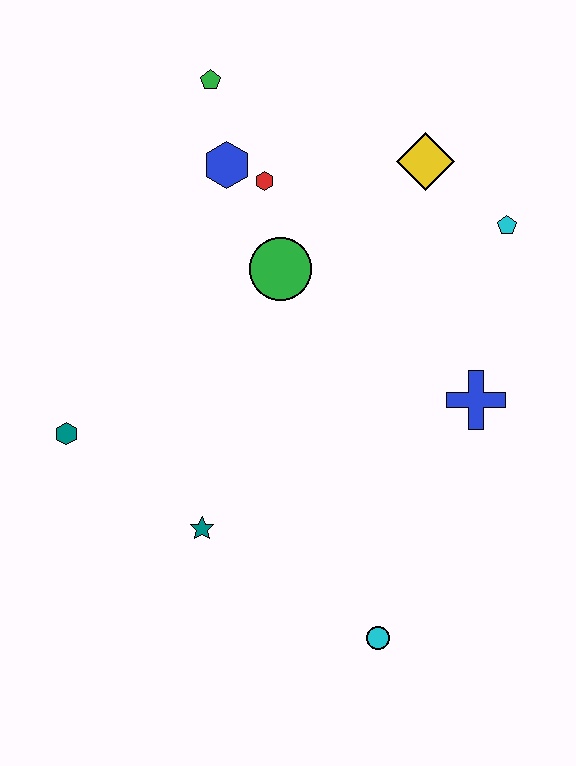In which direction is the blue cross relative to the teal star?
The blue cross is to the right of the teal star.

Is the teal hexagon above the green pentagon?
No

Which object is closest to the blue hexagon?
The red hexagon is closest to the blue hexagon.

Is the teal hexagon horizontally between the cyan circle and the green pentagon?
No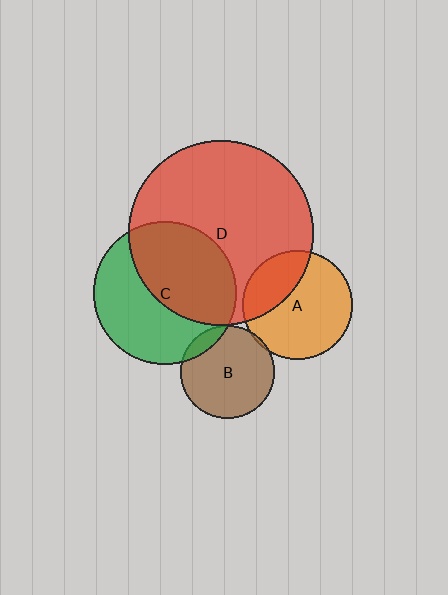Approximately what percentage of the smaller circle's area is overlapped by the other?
Approximately 5%.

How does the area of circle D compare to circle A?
Approximately 2.9 times.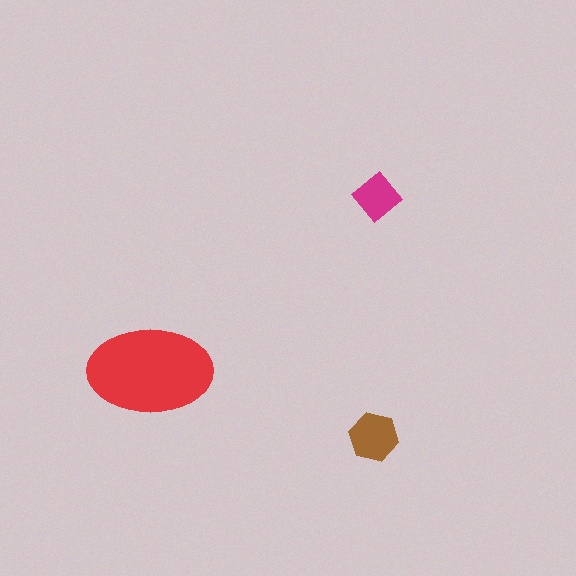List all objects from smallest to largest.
The magenta diamond, the brown hexagon, the red ellipse.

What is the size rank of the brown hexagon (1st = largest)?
2nd.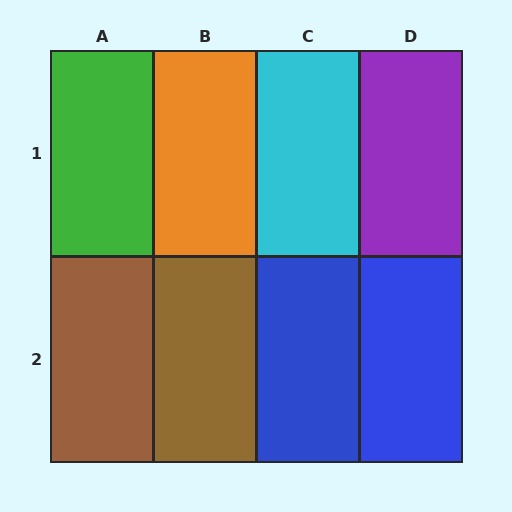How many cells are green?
1 cell is green.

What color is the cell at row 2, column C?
Blue.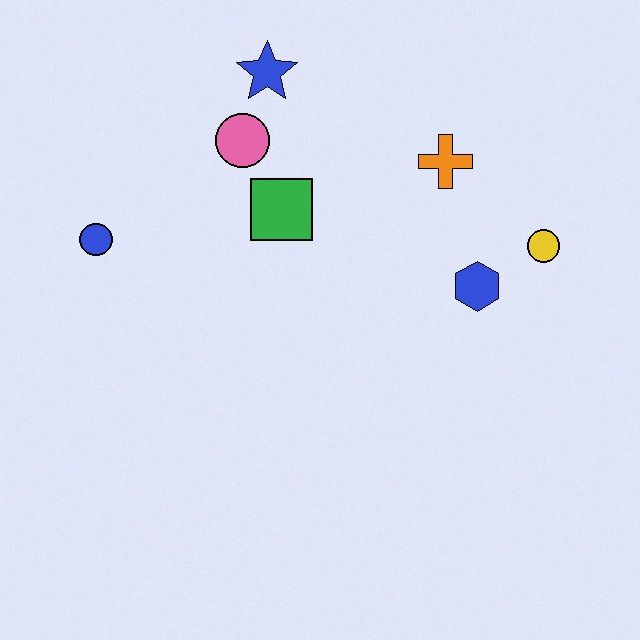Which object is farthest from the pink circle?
The yellow circle is farthest from the pink circle.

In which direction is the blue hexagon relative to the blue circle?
The blue hexagon is to the right of the blue circle.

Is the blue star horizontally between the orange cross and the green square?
No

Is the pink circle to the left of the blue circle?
No